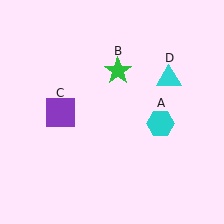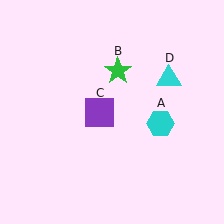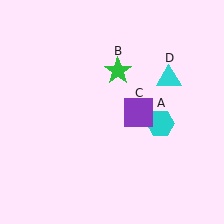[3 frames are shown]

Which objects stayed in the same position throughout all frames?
Cyan hexagon (object A) and green star (object B) and cyan triangle (object D) remained stationary.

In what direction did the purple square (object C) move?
The purple square (object C) moved right.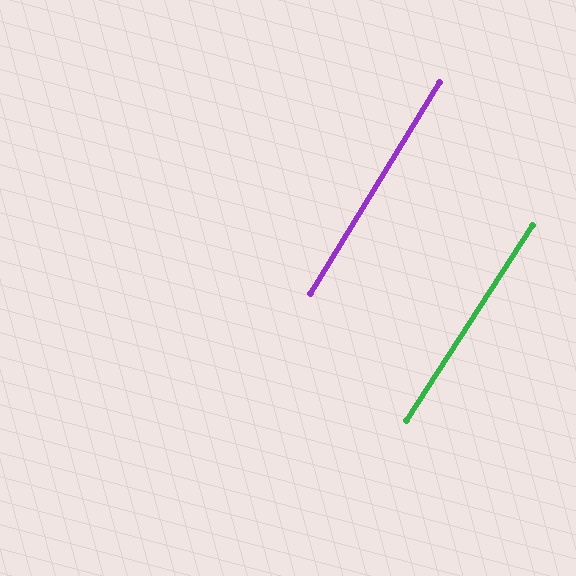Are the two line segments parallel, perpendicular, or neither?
Parallel — their directions differ by only 1.5°.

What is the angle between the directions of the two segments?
Approximately 1 degree.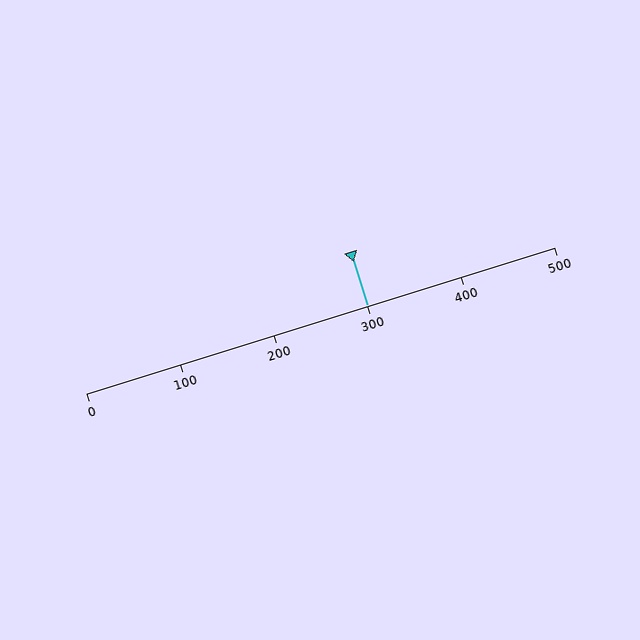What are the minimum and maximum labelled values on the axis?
The axis runs from 0 to 500.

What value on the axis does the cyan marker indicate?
The marker indicates approximately 300.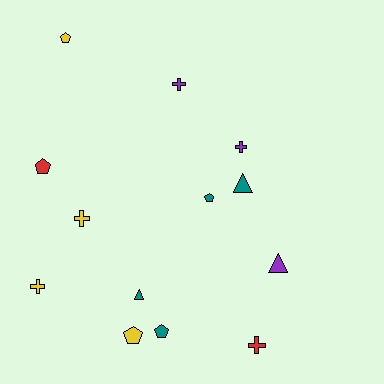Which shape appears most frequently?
Cross, with 5 objects.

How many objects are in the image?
There are 13 objects.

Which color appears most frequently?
Yellow, with 4 objects.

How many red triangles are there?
There are no red triangles.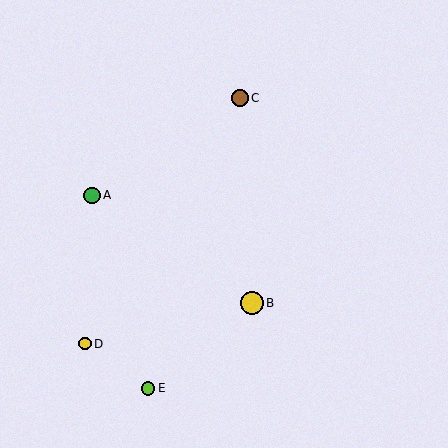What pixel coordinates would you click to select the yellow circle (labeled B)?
Click at (252, 303) to select the yellow circle B.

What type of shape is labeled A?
Shape A is a green circle.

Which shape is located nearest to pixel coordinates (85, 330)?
The yellow circle (labeled D) at (85, 344) is nearest to that location.